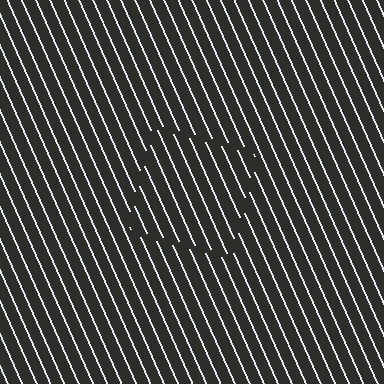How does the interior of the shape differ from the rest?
The interior of the shape contains the same grating, shifted by half a period — the contour is defined by the phase discontinuity where line-ends from the inner and outer gratings abut.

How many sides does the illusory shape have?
4 sides — the line-ends trace a square.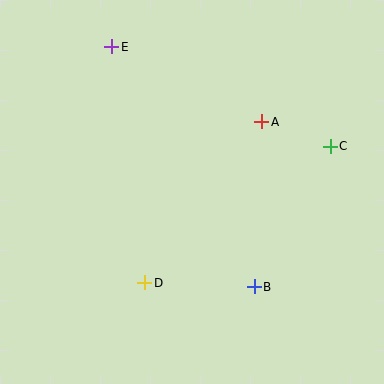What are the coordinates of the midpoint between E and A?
The midpoint between E and A is at (187, 84).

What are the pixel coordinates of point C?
Point C is at (330, 146).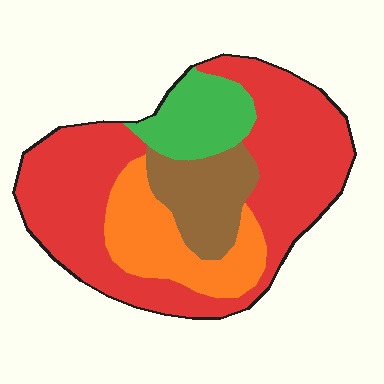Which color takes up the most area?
Red, at roughly 55%.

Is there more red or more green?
Red.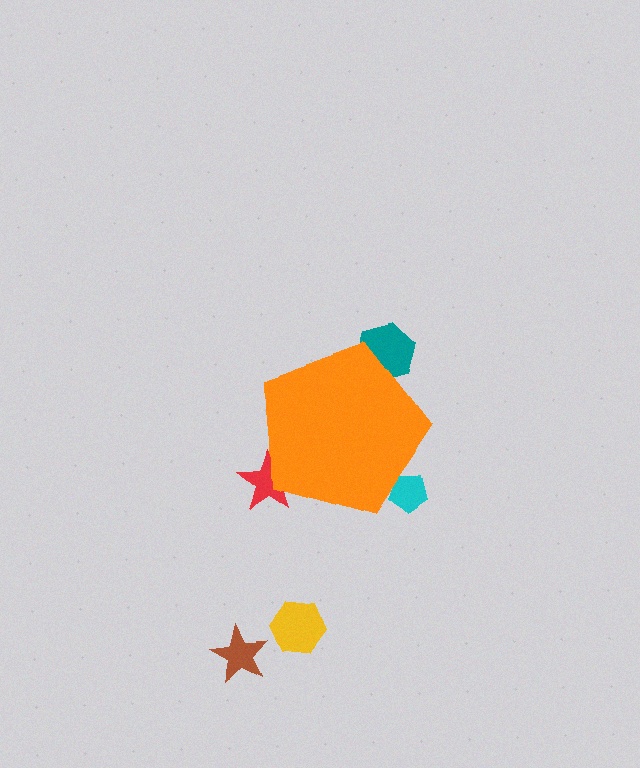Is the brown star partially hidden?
No, the brown star is fully visible.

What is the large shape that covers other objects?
An orange pentagon.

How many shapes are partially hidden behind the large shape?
3 shapes are partially hidden.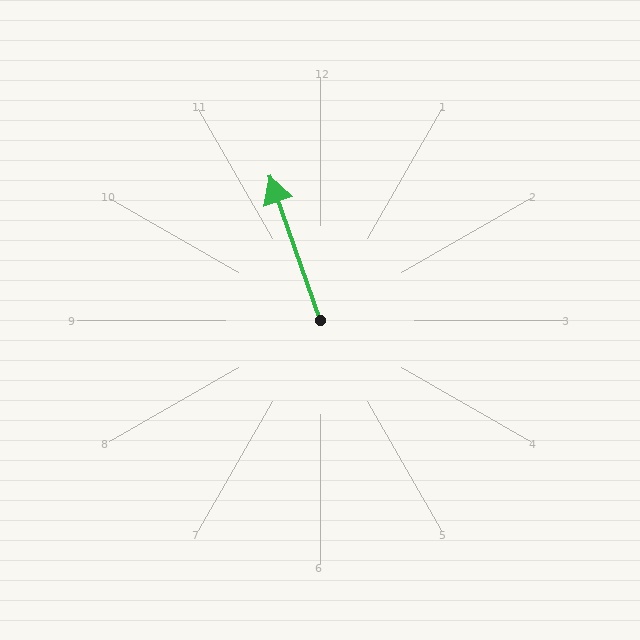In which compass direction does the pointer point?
North.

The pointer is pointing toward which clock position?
Roughly 11 o'clock.